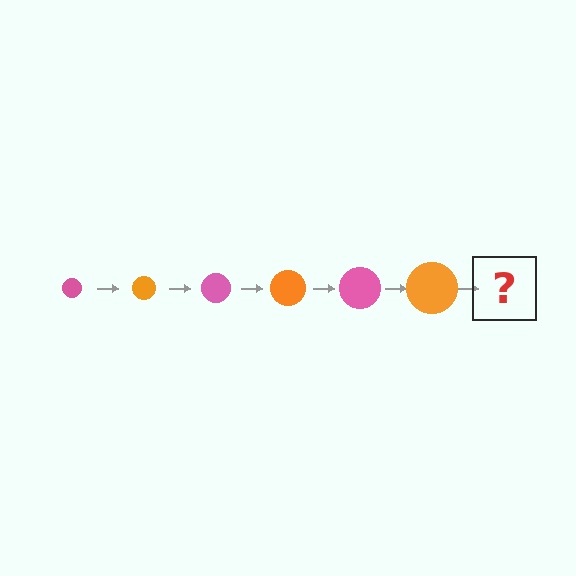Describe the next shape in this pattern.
It should be a pink circle, larger than the previous one.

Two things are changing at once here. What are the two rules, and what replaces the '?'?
The two rules are that the circle grows larger each step and the color cycles through pink and orange. The '?' should be a pink circle, larger than the previous one.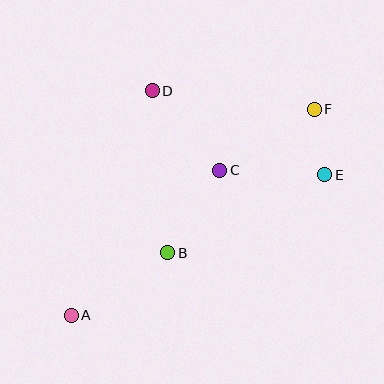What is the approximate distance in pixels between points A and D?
The distance between A and D is approximately 239 pixels.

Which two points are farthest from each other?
Points A and F are farthest from each other.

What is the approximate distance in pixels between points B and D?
The distance between B and D is approximately 162 pixels.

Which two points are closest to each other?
Points E and F are closest to each other.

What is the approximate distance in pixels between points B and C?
The distance between B and C is approximately 97 pixels.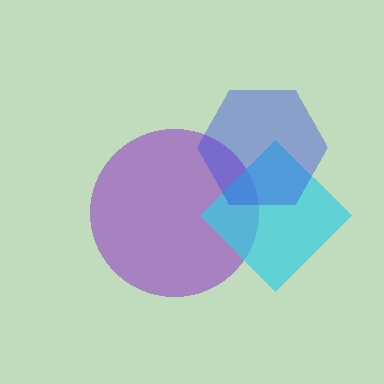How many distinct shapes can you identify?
There are 3 distinct shapes: a purple circle, a cyan diamond, a blue hexagon.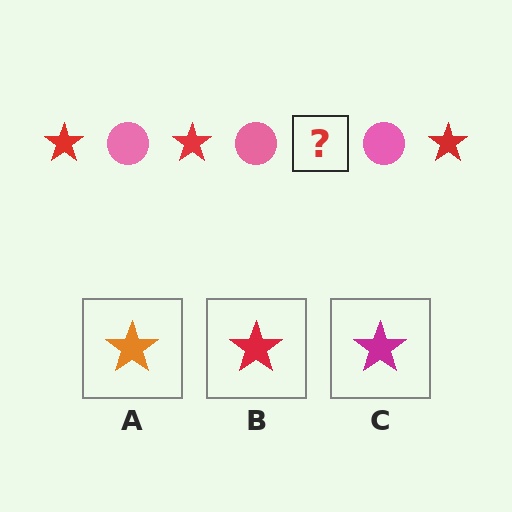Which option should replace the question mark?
Option B.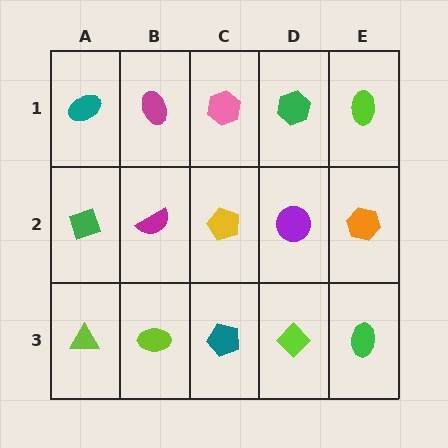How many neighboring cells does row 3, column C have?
3.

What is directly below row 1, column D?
A purple circle.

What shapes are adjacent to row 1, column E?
An orange hexagon (row 2, column E), a green hexagon (row 1, column D).